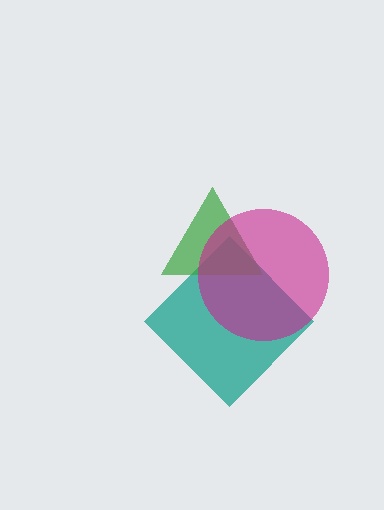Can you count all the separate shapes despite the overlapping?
Yes, there are 3 separate shapes.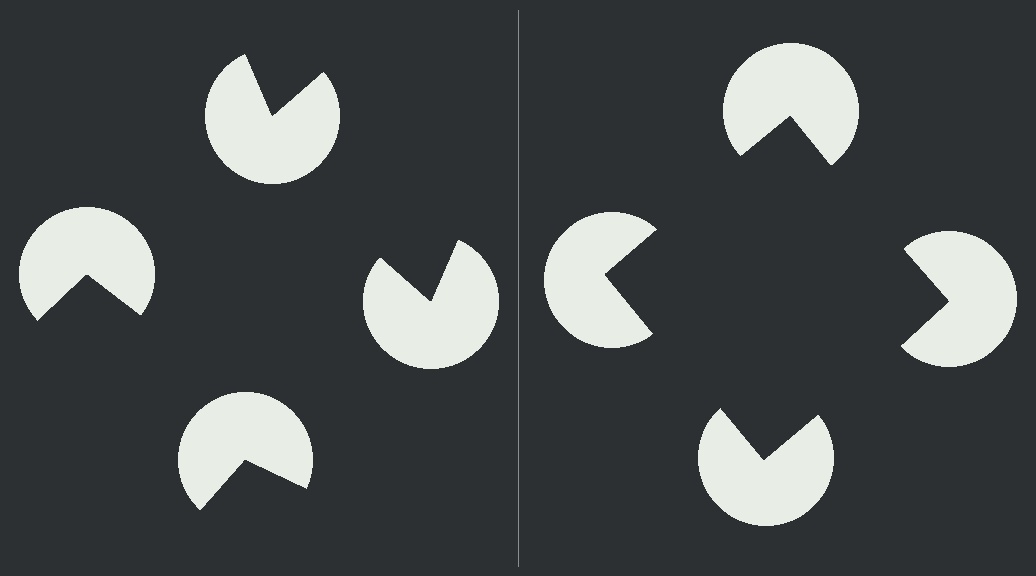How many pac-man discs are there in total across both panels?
8 — 4 on each side.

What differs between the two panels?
The pac-man discs are positioned identically on both sides; only the wedge orientations differ. On the right they align to a square; on the left they are misaligned.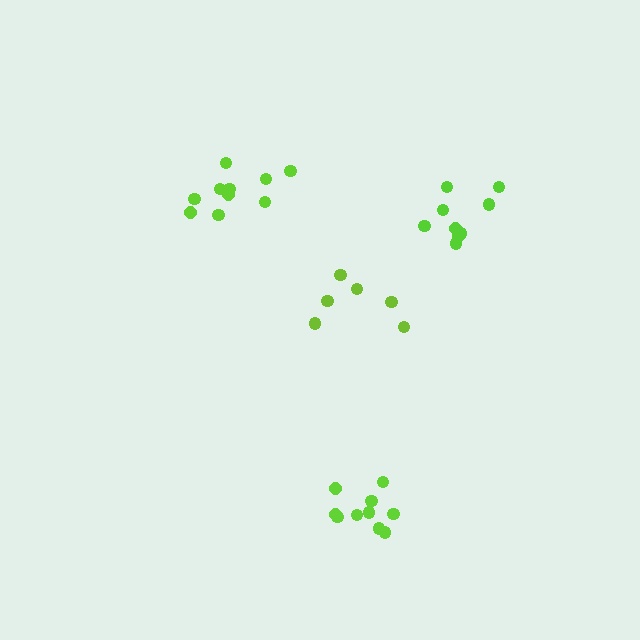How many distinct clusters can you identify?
There are 4 distinct clusters.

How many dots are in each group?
Group 1: 10 dots, Group 2: 10 dots, Group 3: 9 dots, Group 4: 6 dots (35 total).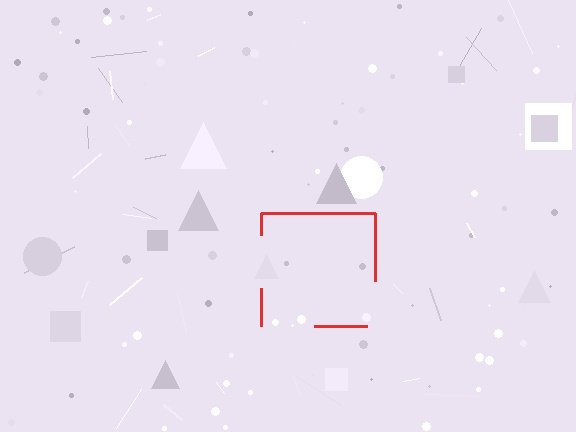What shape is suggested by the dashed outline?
The dashed outline suggests a square.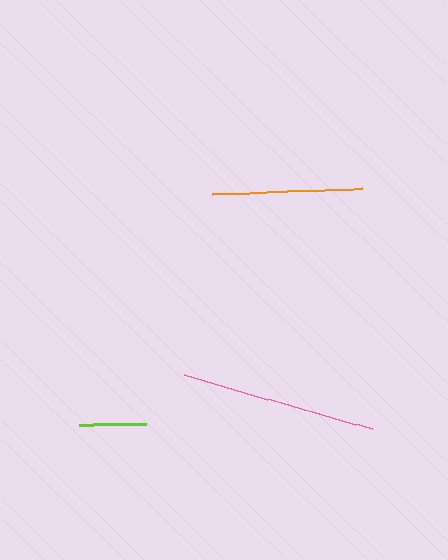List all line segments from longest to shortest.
From longest to shortest: pink, orange, lime.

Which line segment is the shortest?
The lime line is the shortest at approximately 67 pixels.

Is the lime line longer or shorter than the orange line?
The orange line is longer than the lime line.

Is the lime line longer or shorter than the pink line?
The pink line is longer than the lime line.